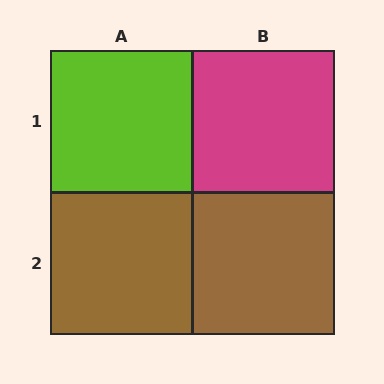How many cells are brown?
2 cells are brown.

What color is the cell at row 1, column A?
Lime.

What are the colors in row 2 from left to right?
Brown, brown.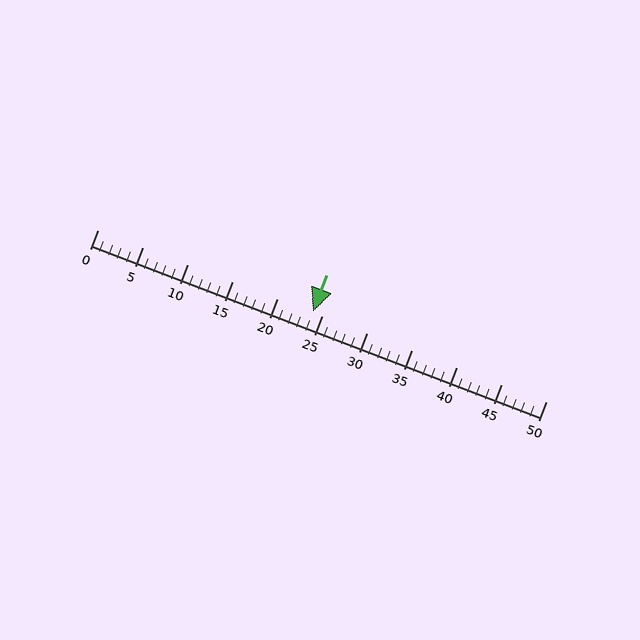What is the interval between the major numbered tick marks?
The major tick marks are spaced 5 units apart.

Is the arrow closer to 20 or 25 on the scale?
The arrow is closer to 25.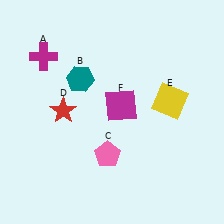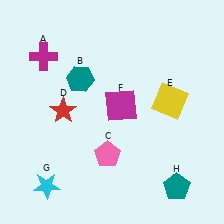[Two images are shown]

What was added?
A cyan star (G), a teal pentagon (H) were added in Image 2.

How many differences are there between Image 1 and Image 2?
There are 2 differences between the two images.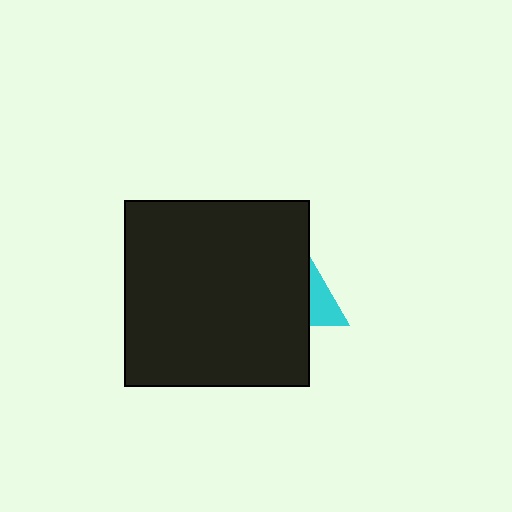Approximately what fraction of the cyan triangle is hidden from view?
Roughly 65% of the cyan triangle is hidden behind the black square.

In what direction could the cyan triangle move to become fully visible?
The cyan triangle could move right. That would shift it out from behind the black square entirely.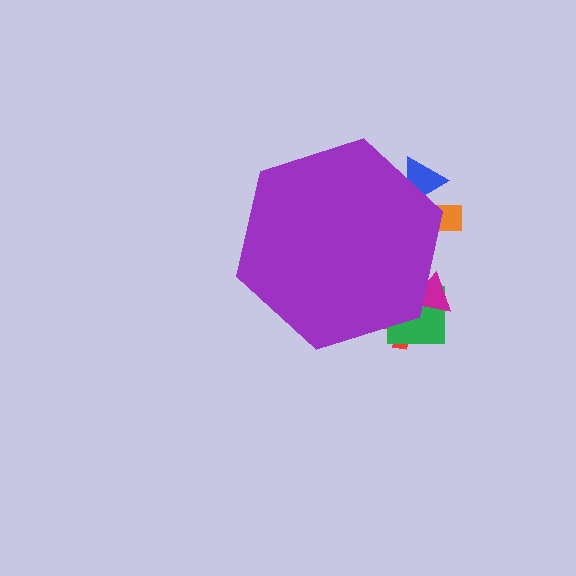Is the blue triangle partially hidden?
Yes, the blue triangle is partially hidden behind the purple hexagon.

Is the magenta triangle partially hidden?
Yes, the magenta triangle is partially hidden behind the purple hexagon.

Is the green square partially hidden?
Yes, the green square is partially hidden behind the purple hexagon.